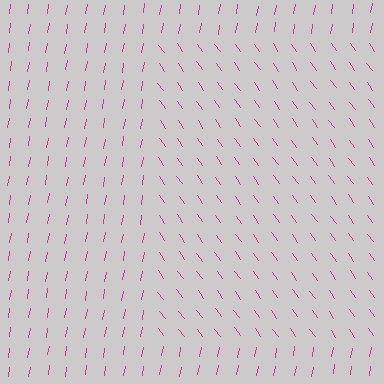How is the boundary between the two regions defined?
The boundary is defined purely by a change in line orientation (approximately 45 degrees difference). All lines are the same color and thickness.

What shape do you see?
I see a rectangle.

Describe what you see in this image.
The image is filled with small magenta line segments. A rectangle region in the image has lines oriented differently from the surrounding lines, creating a visible texture boundary.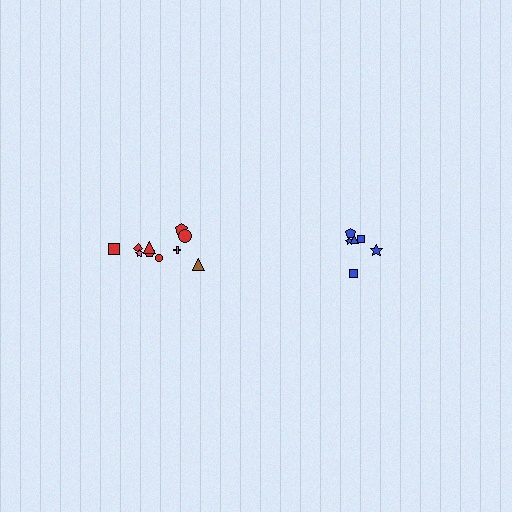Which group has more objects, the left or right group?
The left group.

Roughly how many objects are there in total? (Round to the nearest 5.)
Roughly 15 objects in total.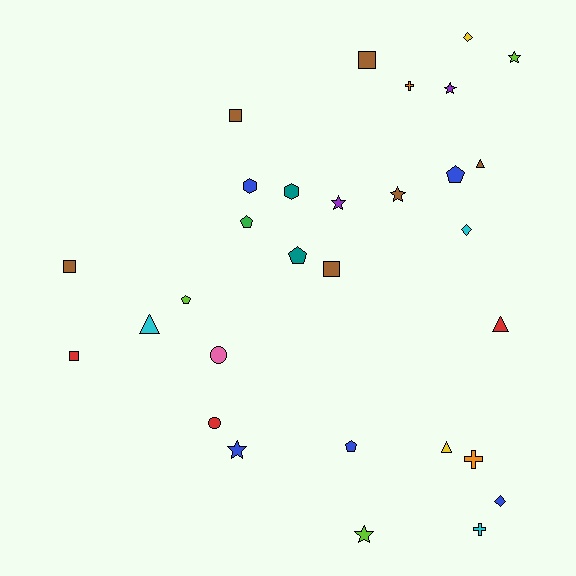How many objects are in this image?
There are 30 objects.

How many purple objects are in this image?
There are 2 purple objects.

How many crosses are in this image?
There are 3 crosses.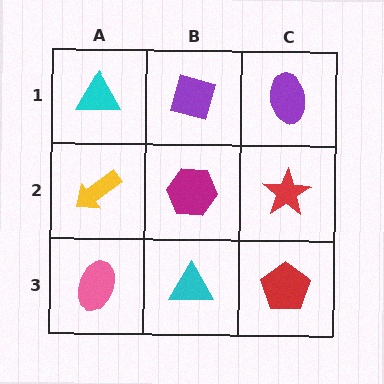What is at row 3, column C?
A red pentagon.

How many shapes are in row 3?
3 shapes.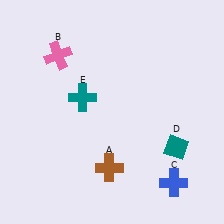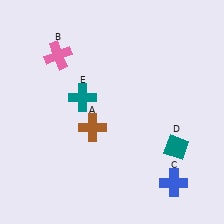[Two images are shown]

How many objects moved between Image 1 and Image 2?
1 object moved between the two images.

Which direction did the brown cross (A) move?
The brown cross (A) moved up.